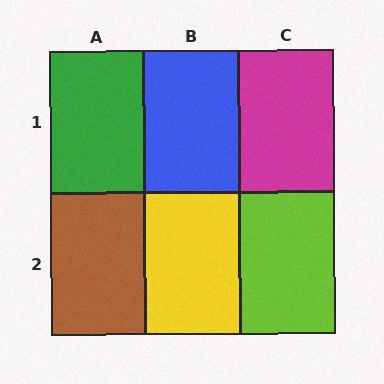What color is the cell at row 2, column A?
Brown.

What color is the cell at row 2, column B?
Yellow.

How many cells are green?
1 cell is green.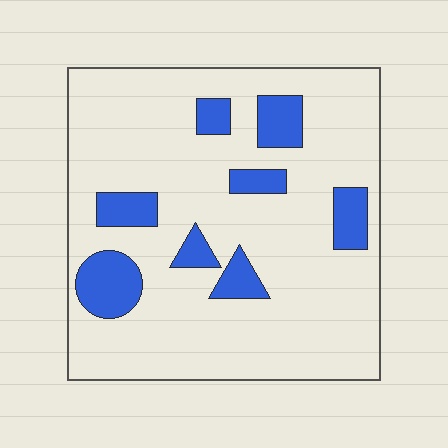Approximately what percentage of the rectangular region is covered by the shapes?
Approximately 15%.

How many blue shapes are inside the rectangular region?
8.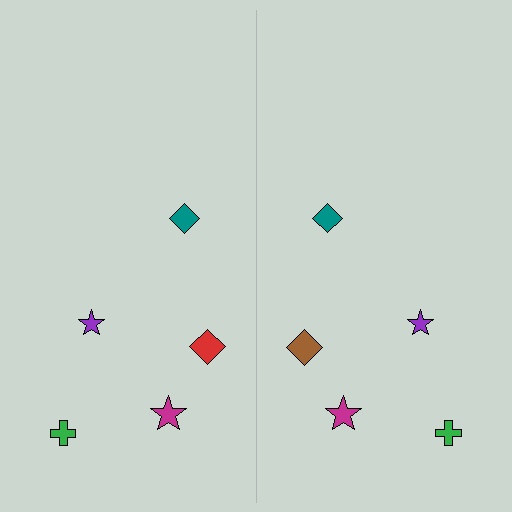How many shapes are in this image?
There are 10 shapes in this image.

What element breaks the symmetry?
The brown diamond on the right side breaks the symmetry — its mirror counterpart is red.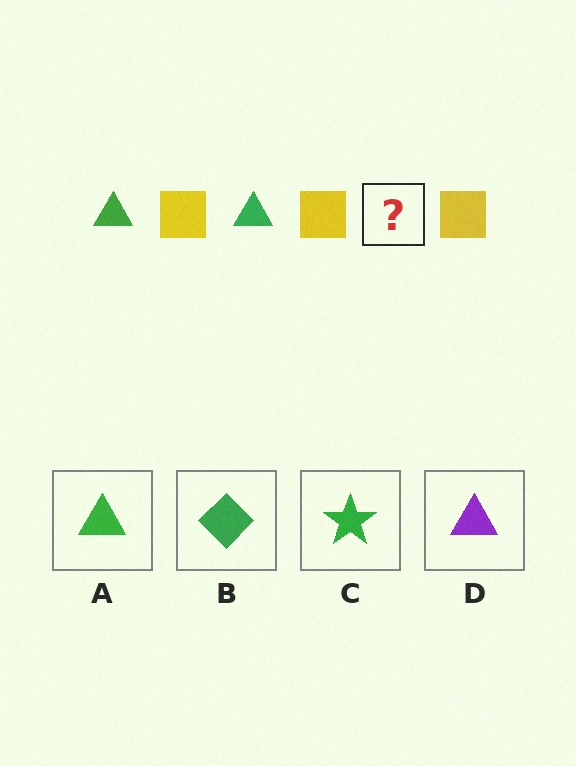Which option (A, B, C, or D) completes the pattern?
A.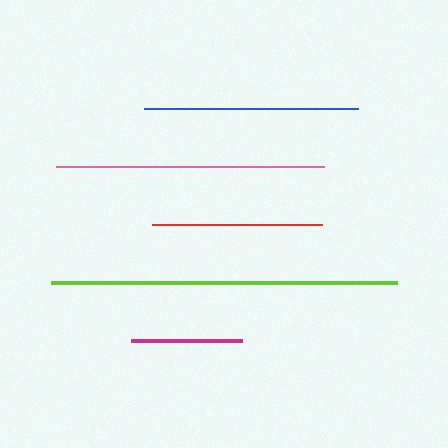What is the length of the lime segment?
The lime segment is approximately 346 pixels long.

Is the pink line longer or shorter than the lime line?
The lime line is longer than the pink line.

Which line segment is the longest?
The lime line is the longest at approximately 346 pixels.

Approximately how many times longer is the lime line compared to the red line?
The lime line is approximately 2.0 times the length of the red line.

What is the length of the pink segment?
The pink segment is approximately 268 pixels long.